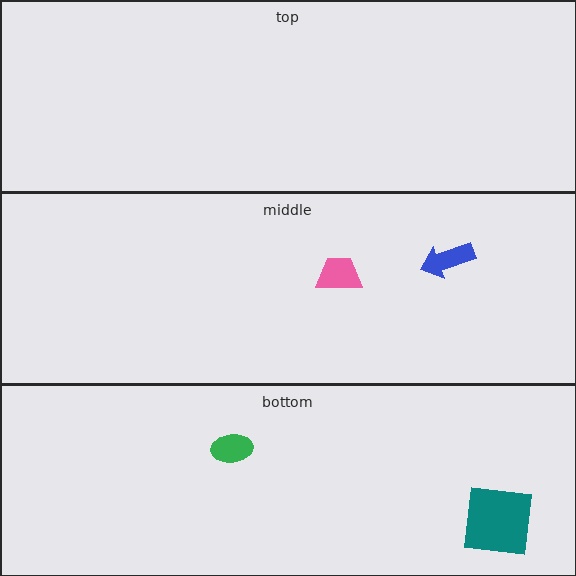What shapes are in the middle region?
The pink trapezoid, the blue arrow.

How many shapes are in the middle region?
2.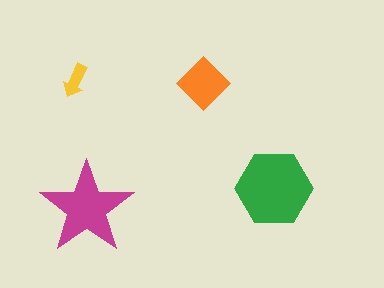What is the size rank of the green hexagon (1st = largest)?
1st.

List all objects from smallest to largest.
The yellow arrow, the orange diamond, the magenta star, the green hexagon.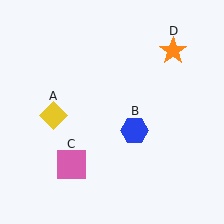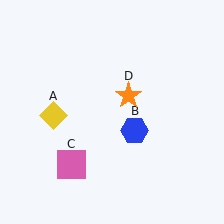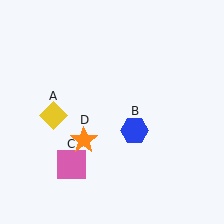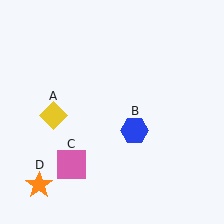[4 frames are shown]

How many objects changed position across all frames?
1 object changed position: orange star (object D).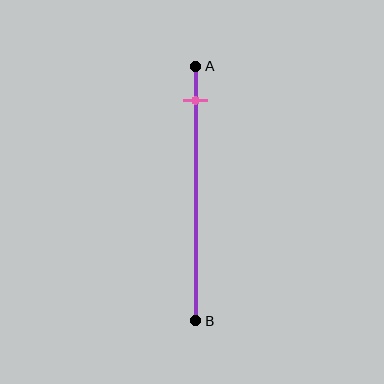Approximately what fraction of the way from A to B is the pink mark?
The pink mark is approximately 15% of the way from A to B.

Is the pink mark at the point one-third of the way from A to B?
No, the mark is at about 15% from A, not at the 33% one-third point.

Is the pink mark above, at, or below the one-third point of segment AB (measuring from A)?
The pink mark is above the one-third point of segment AB.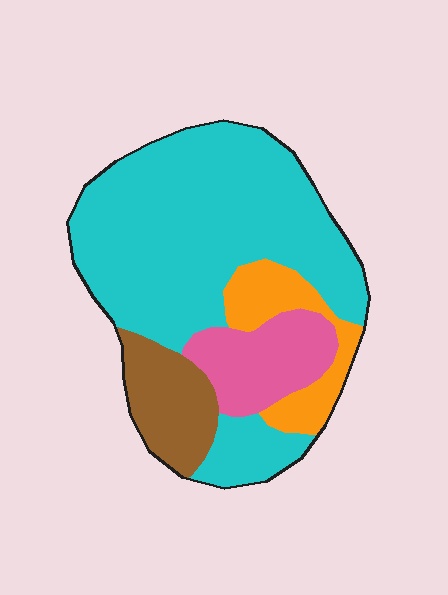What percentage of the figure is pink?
Pink covers around 15% of the figure.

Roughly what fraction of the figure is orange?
Orange covers 12% of the figure.